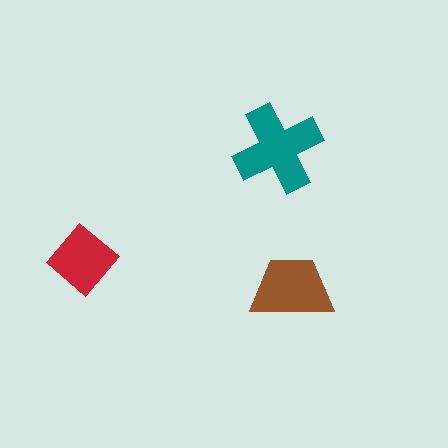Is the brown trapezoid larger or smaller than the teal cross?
Smaller.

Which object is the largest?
The teal cross.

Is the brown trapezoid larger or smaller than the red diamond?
Larger.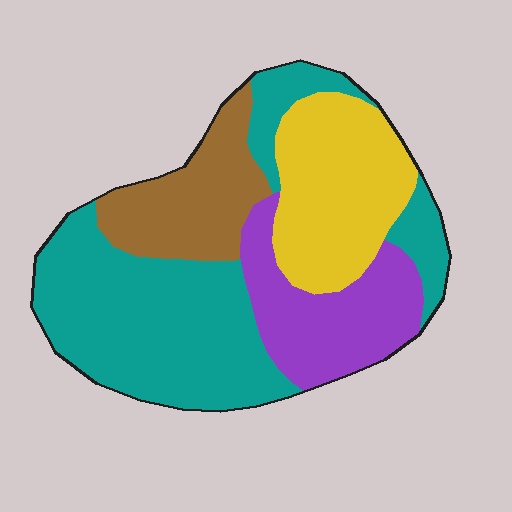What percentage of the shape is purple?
Purple covers 18% of the shape.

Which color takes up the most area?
Teal, at roughly 45%.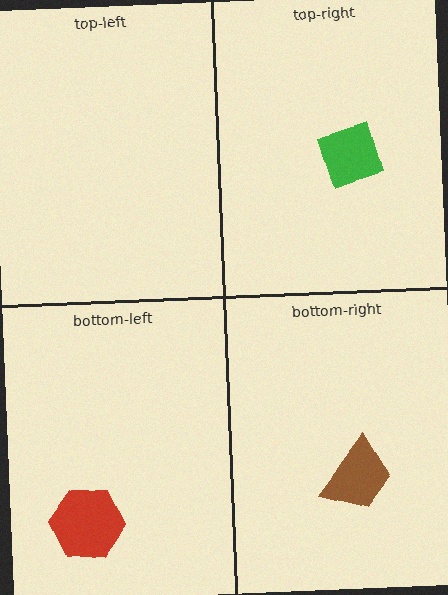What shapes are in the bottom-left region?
The red hexagon.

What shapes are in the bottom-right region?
The brown trapezoid.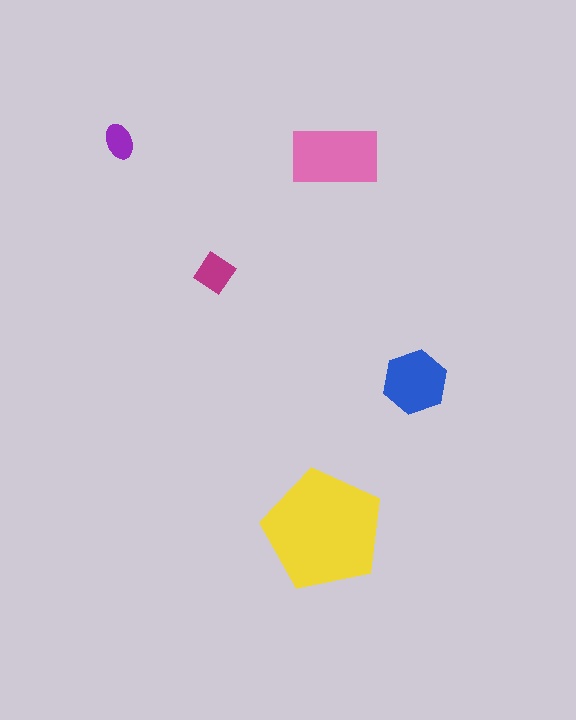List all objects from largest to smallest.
The yellow pentagon, the pink rectangle, the blue hexagon, the magenta diamond, the purple ellipse.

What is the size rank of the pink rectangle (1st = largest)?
2nd.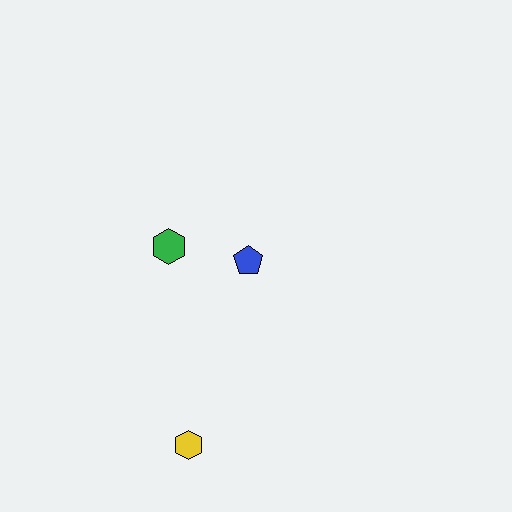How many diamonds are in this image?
There are no diamonds.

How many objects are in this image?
There are 3 objects.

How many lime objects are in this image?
There are no lime objects.